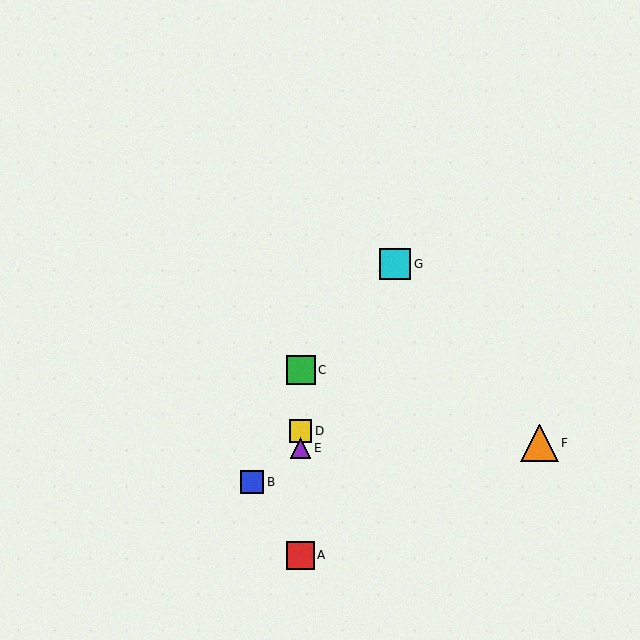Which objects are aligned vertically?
Objects A, C, D, E are aligned vertically.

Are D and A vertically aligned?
Yes, both are at x≈301.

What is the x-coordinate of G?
Object G is at x≈395.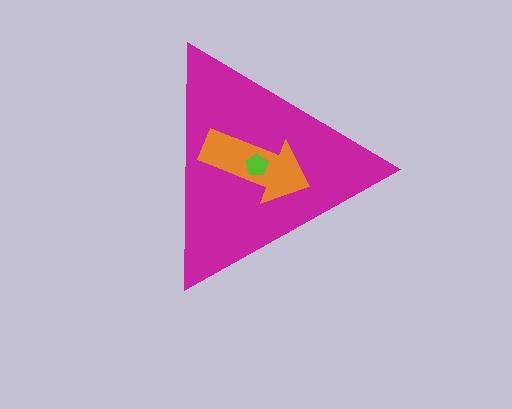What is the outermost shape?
The magenta triangle.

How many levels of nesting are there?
3.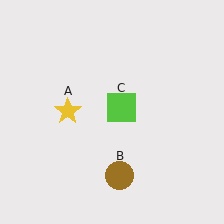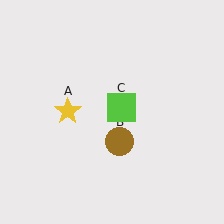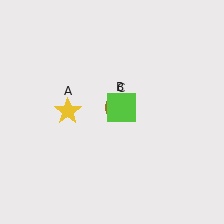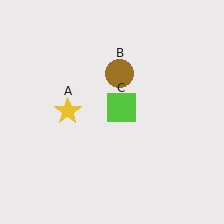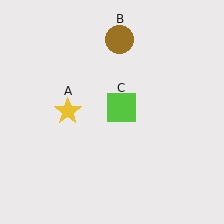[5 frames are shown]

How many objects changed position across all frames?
1 object changed position: brown circle (object B).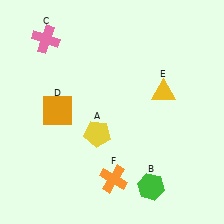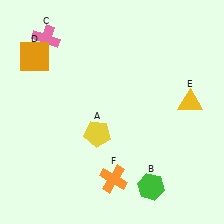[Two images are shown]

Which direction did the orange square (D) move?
The orange square (D) moved up.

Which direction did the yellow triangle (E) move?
The yellow triangle (E) moved right.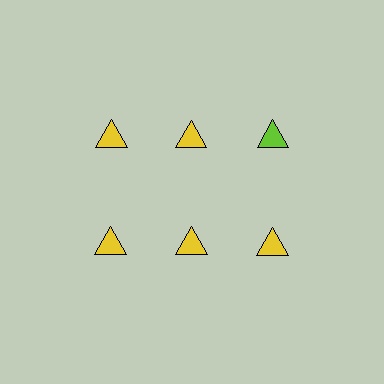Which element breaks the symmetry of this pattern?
The lime triangle in the top row, center column breaks the symmetry. All other shapes are yellow triangles.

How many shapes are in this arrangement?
There are 6 shapes arranged in a grid pattern.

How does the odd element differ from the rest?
It has a different color: lime instead of yellow.